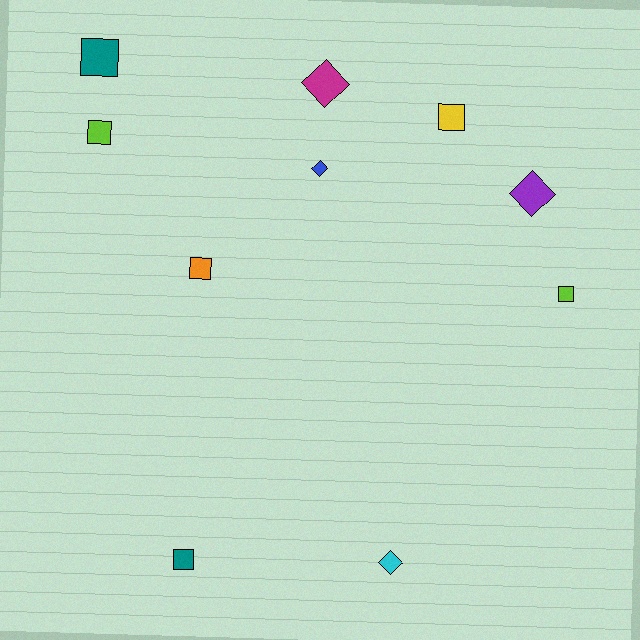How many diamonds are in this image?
There are 4 diamonds.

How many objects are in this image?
There are 10 objects.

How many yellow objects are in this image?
There is 1 yellow object.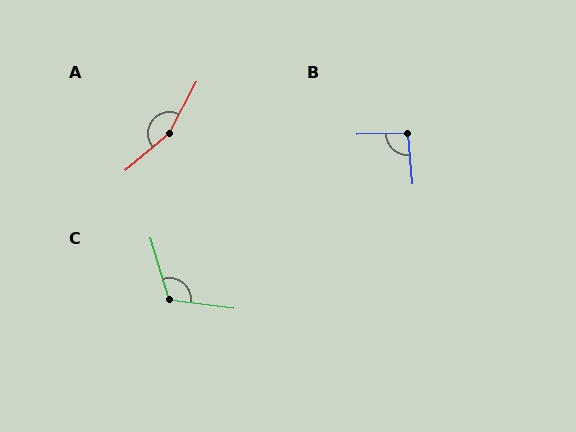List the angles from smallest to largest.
B (93°), C (114°), A (159°).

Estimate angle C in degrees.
Approximately 114 degrees.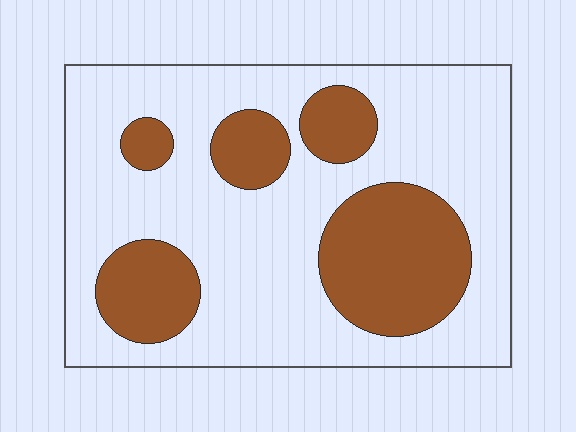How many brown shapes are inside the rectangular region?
5.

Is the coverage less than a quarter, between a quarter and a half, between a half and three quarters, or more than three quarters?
Between a quarter and a half.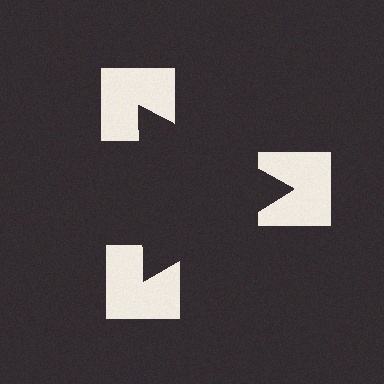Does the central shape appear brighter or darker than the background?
It typically appears slightly darker than the background, even though no actual brightness change is drawn.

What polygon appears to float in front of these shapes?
An illusory triangle — its edges are inferred from the aligned wedge cuts in the notched squares, not physically drawn.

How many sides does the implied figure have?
3 sides.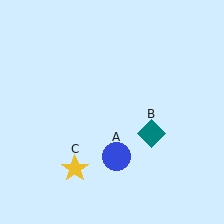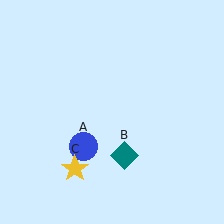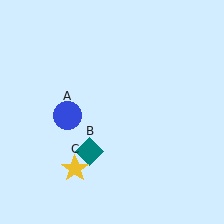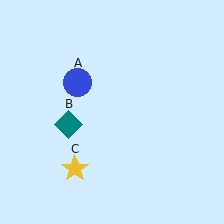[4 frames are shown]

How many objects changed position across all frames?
2 objects changed position: blue circle (object A), teal diamond (object B).